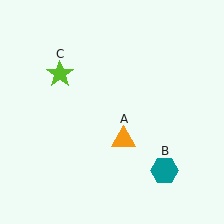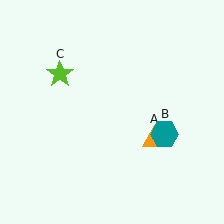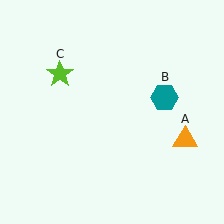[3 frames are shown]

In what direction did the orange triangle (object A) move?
The orange triangle (object A) moved right.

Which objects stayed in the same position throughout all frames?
Lime star (object C) remained stationary.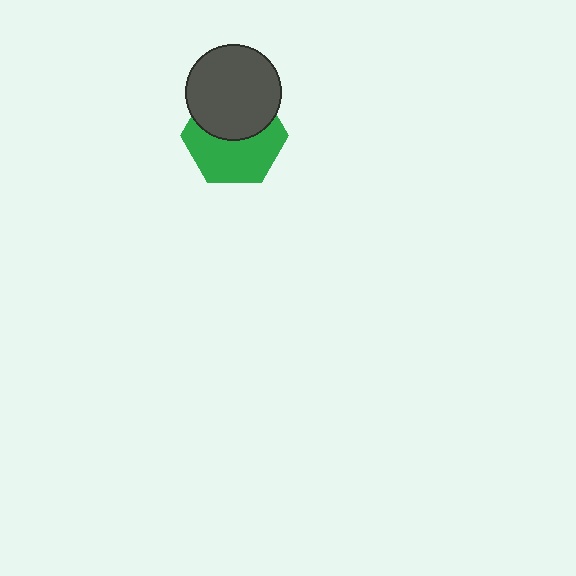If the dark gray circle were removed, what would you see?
You would see the complete green hexagon.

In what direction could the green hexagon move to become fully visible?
The green hexagon could move down. That would shift it out from behind the dark gray circle entirely.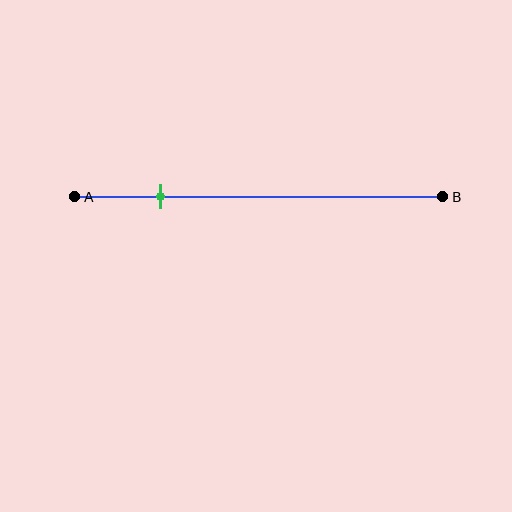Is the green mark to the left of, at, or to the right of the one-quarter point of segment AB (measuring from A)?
The green mark is approximately at the one-quarter point of segment AB.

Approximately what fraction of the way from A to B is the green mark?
The green mark is approximately 25% of the way from A to B.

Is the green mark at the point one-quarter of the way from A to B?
Yes, the mark is approximately at the one-quarter point.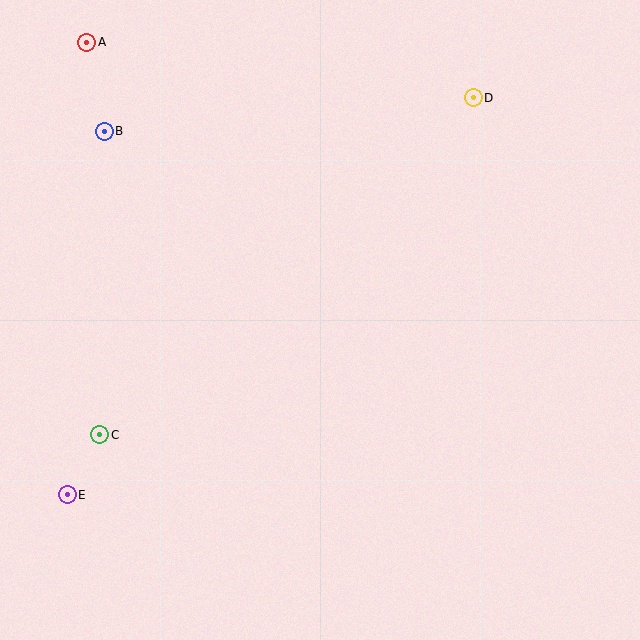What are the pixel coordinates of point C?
Point C is at (100, 435).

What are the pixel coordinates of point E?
Point E is at (67, 495).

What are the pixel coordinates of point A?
Point A is at (87, 42).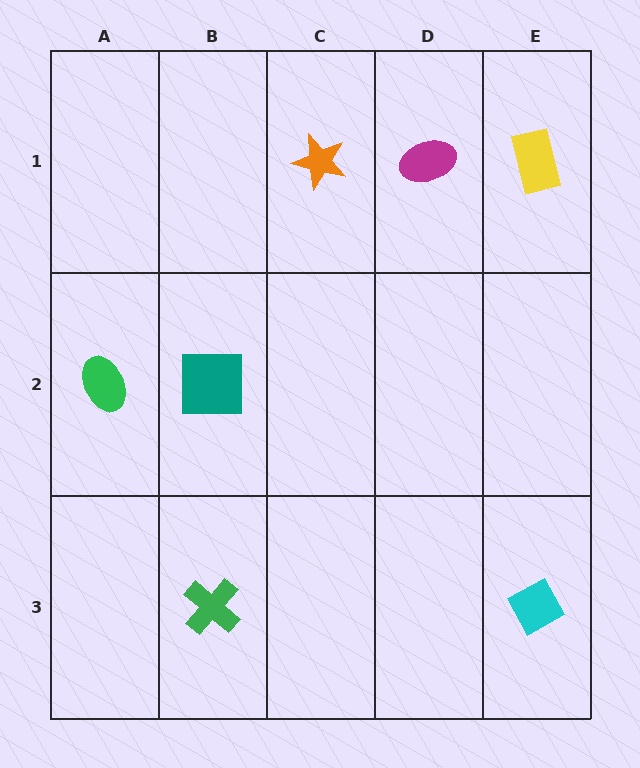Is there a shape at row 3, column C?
No, that cell is empty.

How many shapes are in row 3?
2 shapes.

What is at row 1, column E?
A yellow rectangle.